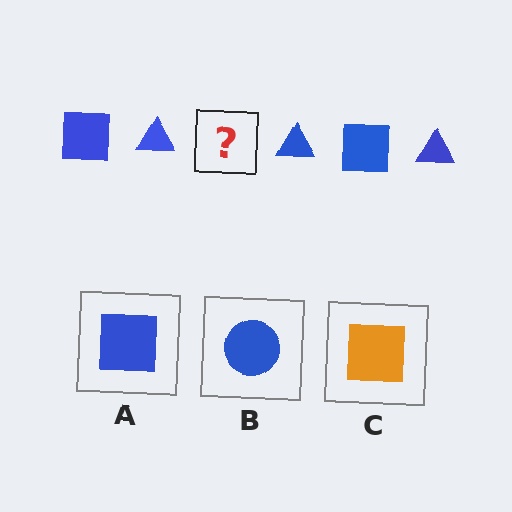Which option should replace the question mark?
Option A.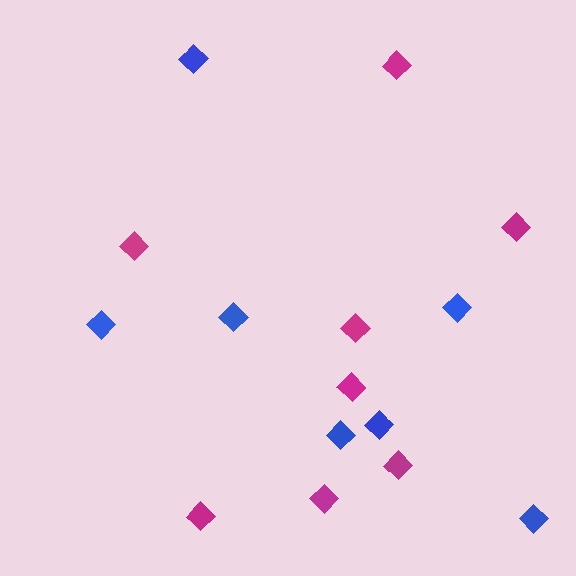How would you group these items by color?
There are 2 groups: one group of magenta diamonds (8) and one group of blue diamonds (7).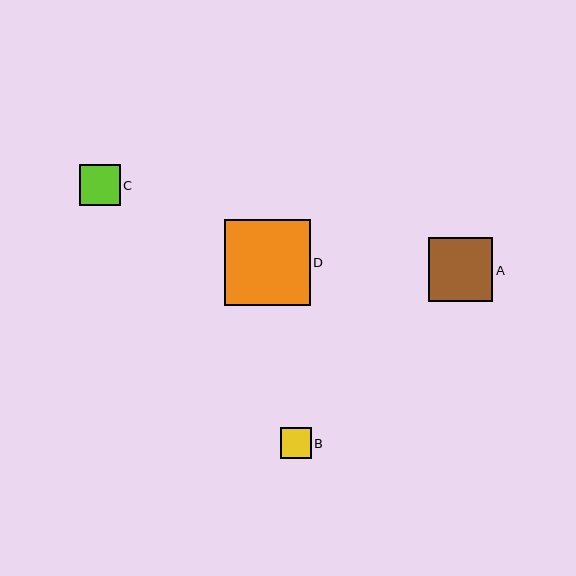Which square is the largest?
Square D is the largest with a size of approximately 86 pixels.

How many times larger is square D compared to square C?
Square D is approximately 2.1 times the size of square C.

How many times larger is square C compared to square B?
Square C is approximately 1.3 times the size of square B.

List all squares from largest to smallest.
From largest to smallest: D, A, C, B.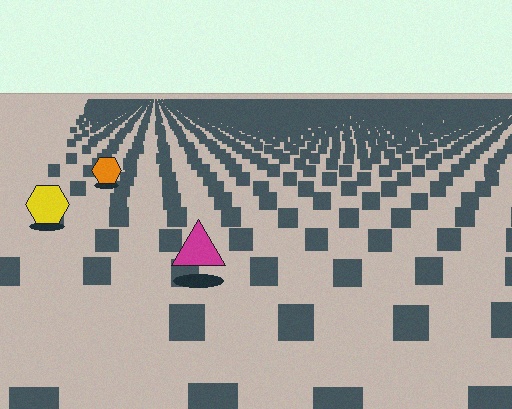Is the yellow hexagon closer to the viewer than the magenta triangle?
No. The magenta triangle is closer — you can tell from the texture gradient: the ground texture is coarser near it.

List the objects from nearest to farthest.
From nearest to farthest: the magenta triangle, the yellow hexagon, the orange hexagon.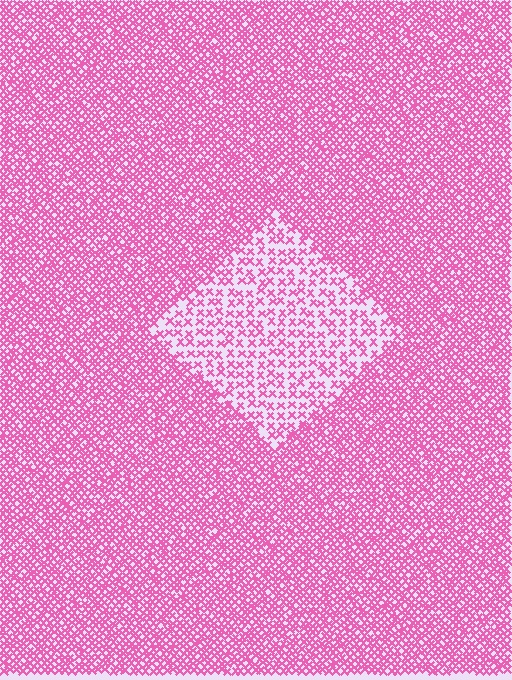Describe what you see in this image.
The image contains small pink elements arranged at two different densities. A diamond-shaped region is visible where the elements are less densely packed than the surrounding area.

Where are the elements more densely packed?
The elements are more densely packed outside the diamond boundary.